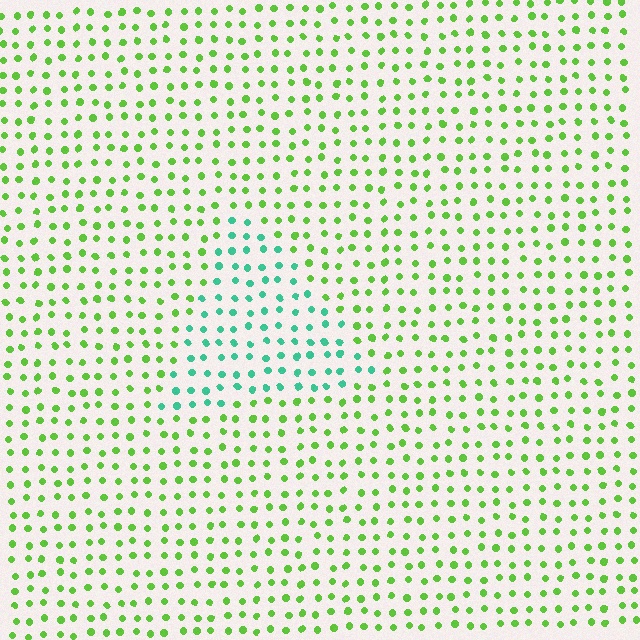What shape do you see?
I see a triangle.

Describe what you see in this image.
The image is filled with small lime elements in a uniform arrangement. A triangle-shaped region is visible where the elements are tinted to a slightly different hue, forming a subtle color boundary.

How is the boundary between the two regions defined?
The boundary is defined purely by a slight shift in hue (about 54 degrees). Spacing, size, and orientation are identical on both sides.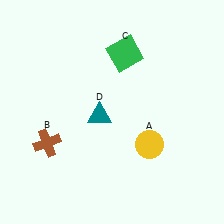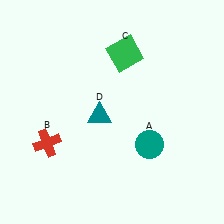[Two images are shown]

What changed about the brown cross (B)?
In Image 1, B is brown. In Image 2, it changed to red.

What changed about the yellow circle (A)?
In Image 1, A is yellow. In Image 2, it changed to teal.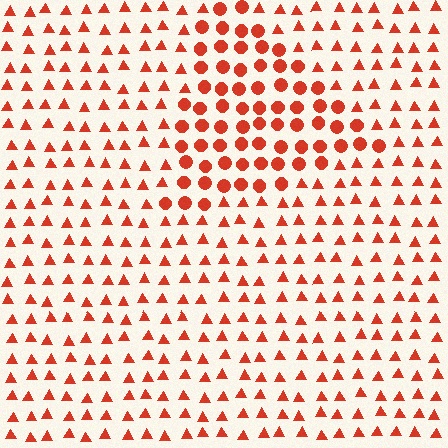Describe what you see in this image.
The image is filled with small red elements arranged in a uniform grid. A triangle-shaped region contains circles, while the surrounding area contains triangles. The boundary is defined purely by the change in element shape.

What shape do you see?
I see a triangle.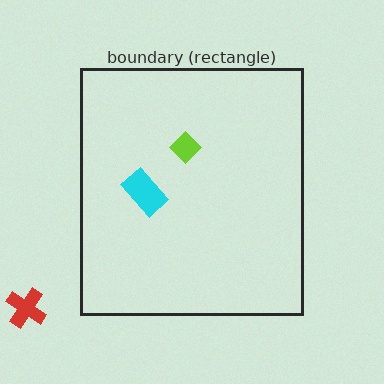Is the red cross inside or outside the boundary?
Outside.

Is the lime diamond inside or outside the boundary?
Inside.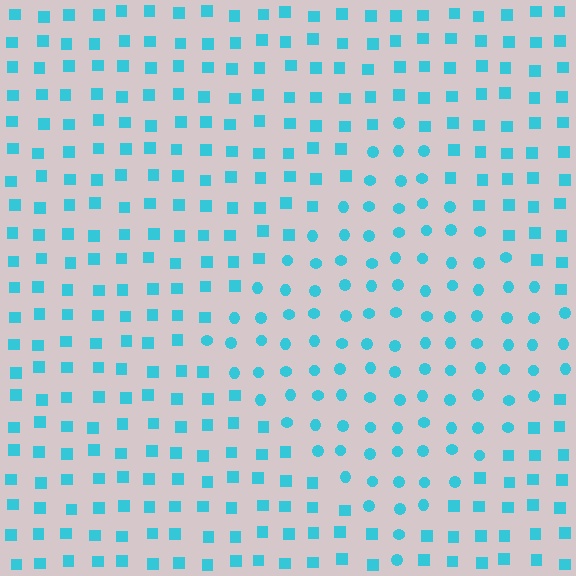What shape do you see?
I see a diamond.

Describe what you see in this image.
The image is filled with small cyan elements arranged in a uniform grid. A diamond-shaped region contains circles, while the surrounding area contains squares. The boundary is defined purely by the change in element shape.